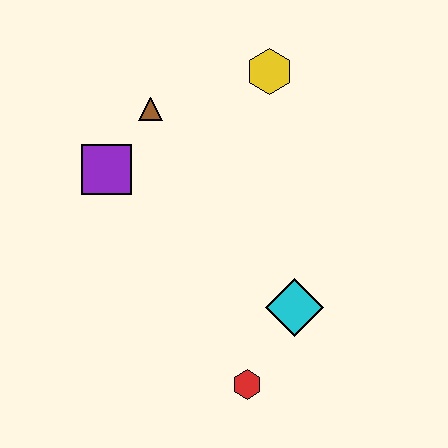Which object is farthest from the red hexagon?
The yellow hexagon is farthest from the red hexagon.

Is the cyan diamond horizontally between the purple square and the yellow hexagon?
No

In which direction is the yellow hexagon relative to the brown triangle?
The yellow hexagon is to the right of the brown triangle.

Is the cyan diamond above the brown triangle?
No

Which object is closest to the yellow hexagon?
The brown triangle is closest to the yellow hexagon.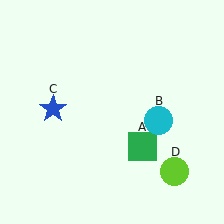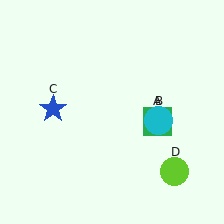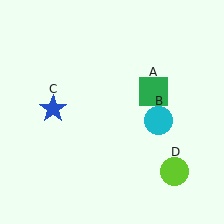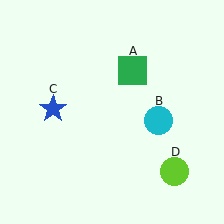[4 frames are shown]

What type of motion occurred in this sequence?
The green square (object A) rotated counterclockwise around the center of the scene.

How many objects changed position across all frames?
1 object changed position: green square (object A).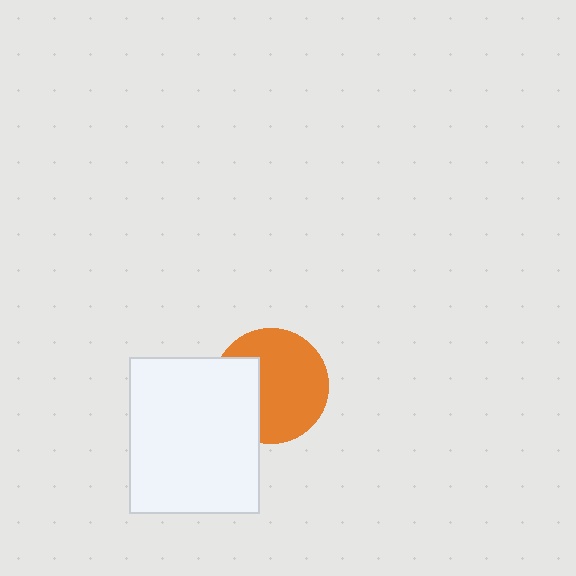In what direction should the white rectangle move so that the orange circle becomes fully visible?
The white rectangle should move left. That is the shortest direction to clear the overlap and leave the orange circle fully visible.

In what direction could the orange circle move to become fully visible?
The orange circle could move right. That would shift it out from behind the white rectangle entirely.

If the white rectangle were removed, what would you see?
You would see the complete orange circle.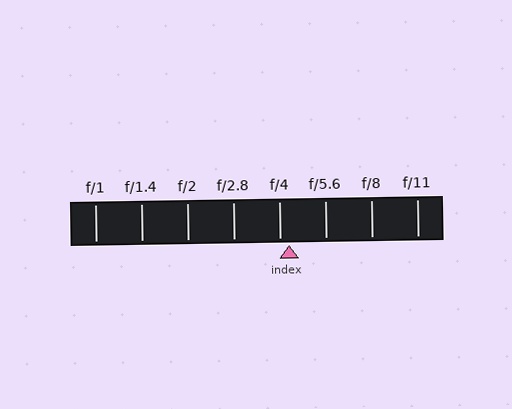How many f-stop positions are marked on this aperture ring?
There are 8 f-stop positions marked.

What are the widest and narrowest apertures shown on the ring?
The widest aperture shown is f/1 and the narrowest is f/11.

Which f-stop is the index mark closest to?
The index mark is closest to f/4.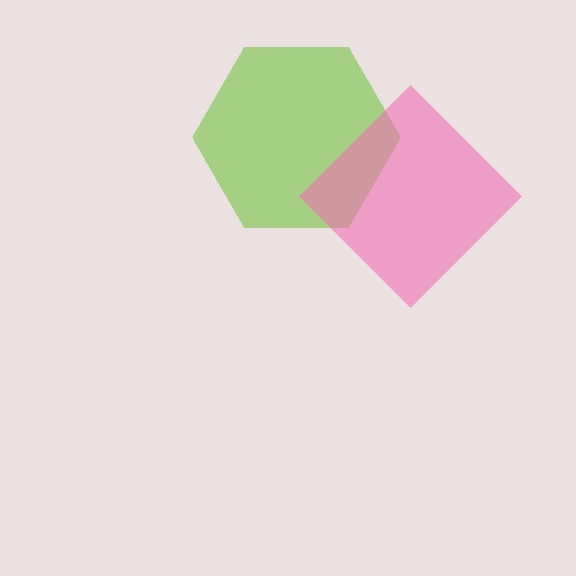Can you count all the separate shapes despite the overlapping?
Yes, there are 2 separate shapes.